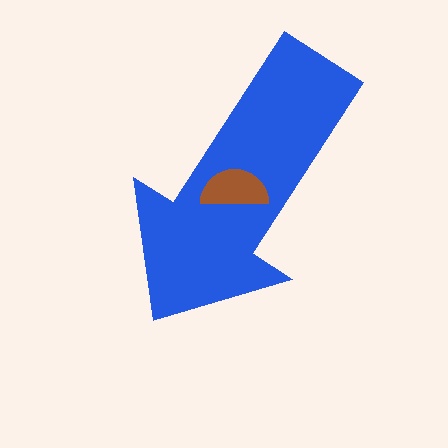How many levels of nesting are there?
2.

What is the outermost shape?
The blue arrow.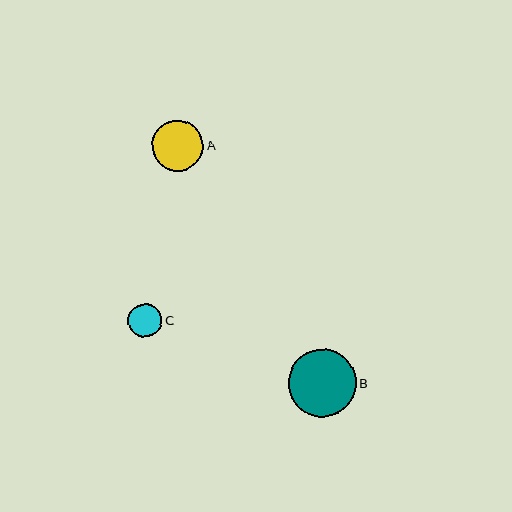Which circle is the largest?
Circle B is the largest with a size of approximately 68 pixels.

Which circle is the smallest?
Circle C is the smallest with a size of approximately 34 pixels.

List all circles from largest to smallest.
From largest to smallest: B, A, C.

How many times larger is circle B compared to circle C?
Circle B is approximately 2.0 times the size of circle C.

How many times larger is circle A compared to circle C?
Circle A is approximately 1.5 times the size of circle C.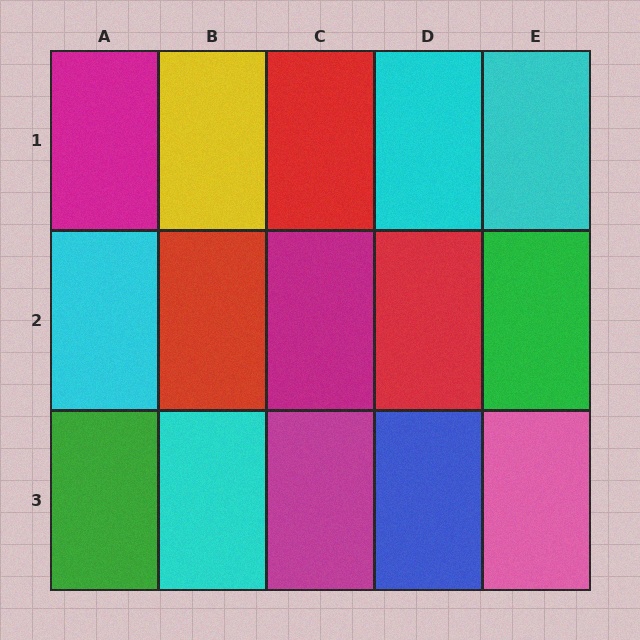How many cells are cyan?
4 cells are cyan.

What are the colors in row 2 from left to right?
Cyan, red, magenta, red, green.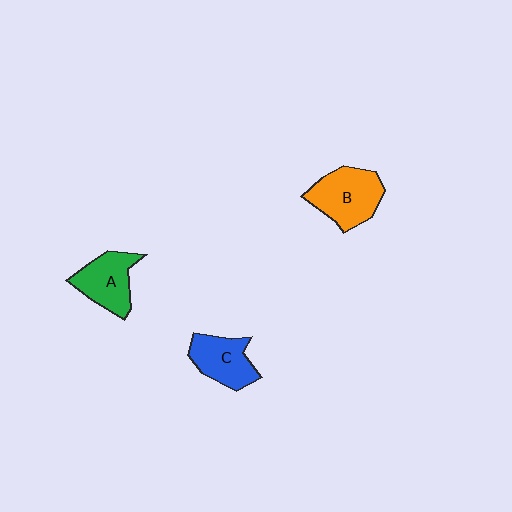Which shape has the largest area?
Shape B (orange).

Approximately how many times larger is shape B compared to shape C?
Approximately 1.3 times.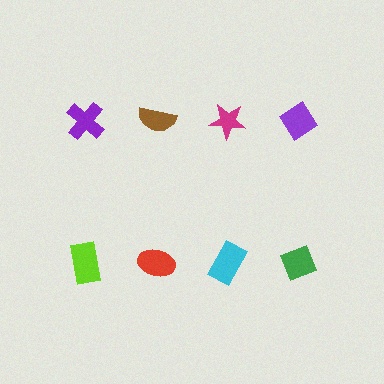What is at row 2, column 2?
A red ellipse.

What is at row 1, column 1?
A purple cross.